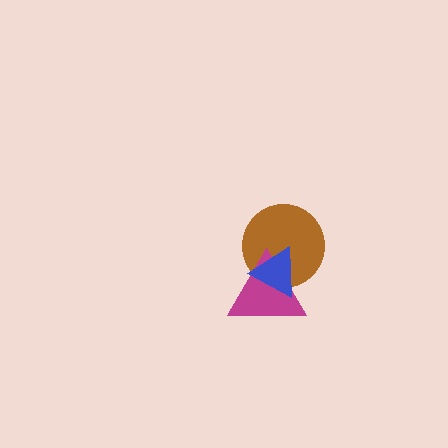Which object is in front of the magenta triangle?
The blue triangle is in front of the magenta triangle.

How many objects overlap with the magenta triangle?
2 objects overlap with the magenta triangle.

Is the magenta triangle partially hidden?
Yes, it is partially covered by another shape.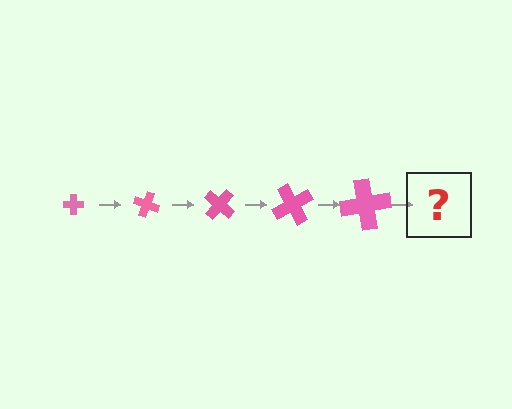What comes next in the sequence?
The next element should be a cross, larger than the previous one and rotated 100 degrees from the start.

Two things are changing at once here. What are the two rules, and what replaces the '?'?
The two rules are that the cross grows larger each step and it rotates 20 degrees each step. The '?' should be a cross, larger than the previous one and rotated 100 degrees from the start.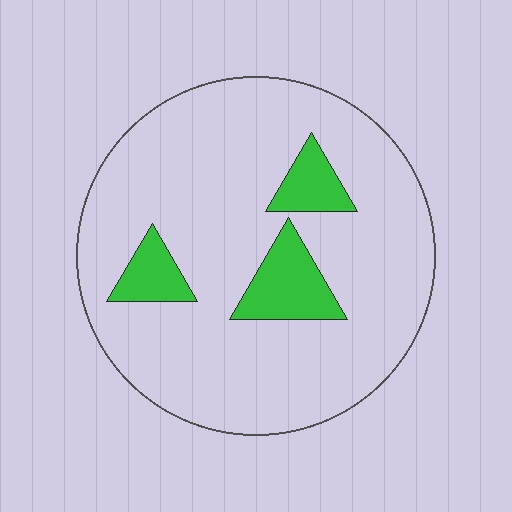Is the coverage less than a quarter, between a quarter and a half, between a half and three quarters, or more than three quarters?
Less than a quarter.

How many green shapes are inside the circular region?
3.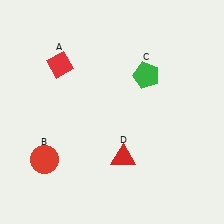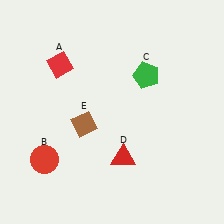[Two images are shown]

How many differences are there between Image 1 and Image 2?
There is 1 difference between the two images.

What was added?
A brown diamond (E) was added in Image 2.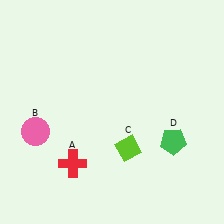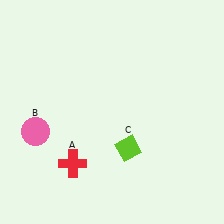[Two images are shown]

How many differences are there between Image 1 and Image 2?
There is 1 difference between the two images.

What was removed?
The green pentagon (D) was removed in Image 2.